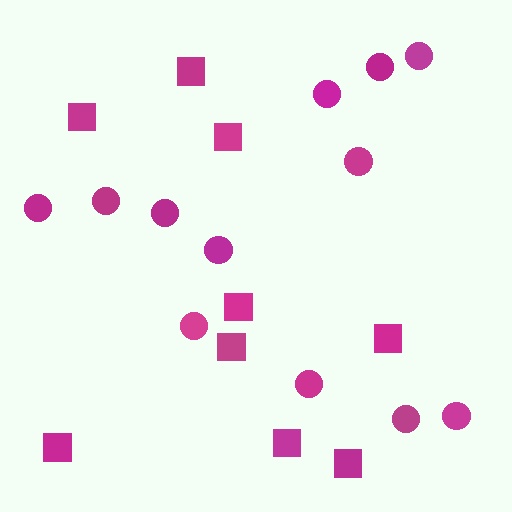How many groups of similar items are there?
There are 2 groups: one group of squares (9) and one group of circles (12).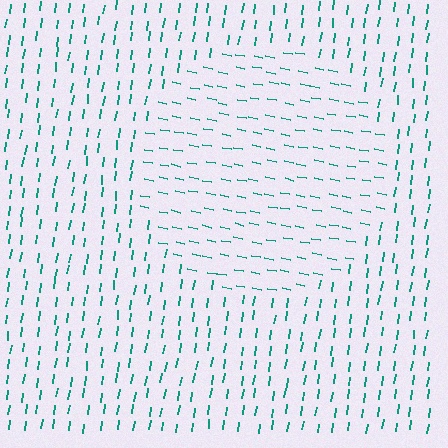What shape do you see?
I see a circle.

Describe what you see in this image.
The image is filled with small teal line segments. A circle region in the image has lines oriented differently from the surrounding lines, creating a visible texture boundary.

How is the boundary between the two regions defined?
The boundary is defined purely by a change in line orientation (approximately 87 degrees difference). All lines are the same color and thickness.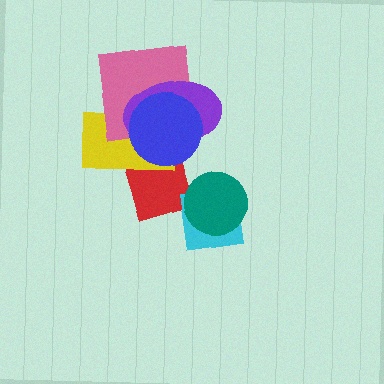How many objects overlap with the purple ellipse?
4 objects overlap with the purple ellipse.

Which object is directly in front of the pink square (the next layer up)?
The purple ellipse is directly in front of the pink square.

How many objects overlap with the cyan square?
2 objects overlap with the cyan square.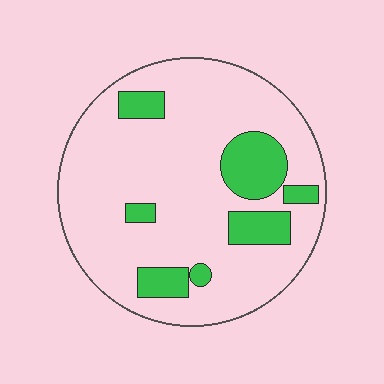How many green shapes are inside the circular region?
7.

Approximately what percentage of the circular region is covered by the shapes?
Approximately 20%.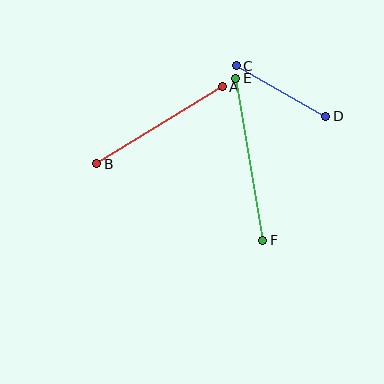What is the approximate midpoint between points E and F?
The midpoint is at approximately (249, 159) pixels.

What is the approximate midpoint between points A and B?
The midpoint is at approximately (159, 125) pixels.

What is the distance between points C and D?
The distance is approximately 103 pixels.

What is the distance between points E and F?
The distance is approximately 164 pixels.